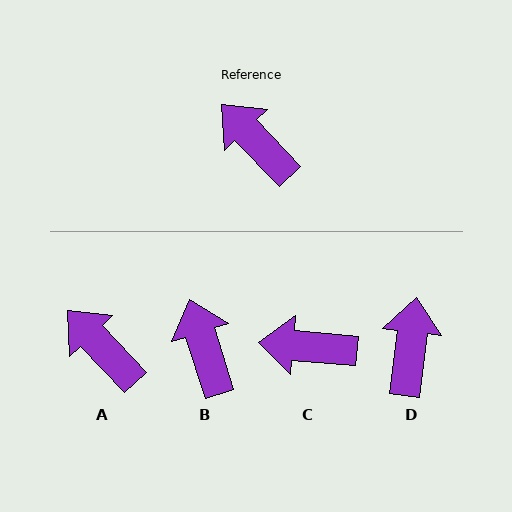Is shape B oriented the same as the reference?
No, it is off by about 26 degrees.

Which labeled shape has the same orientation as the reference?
A.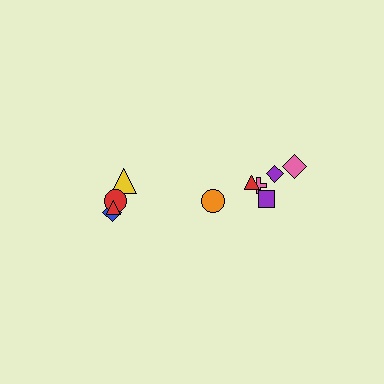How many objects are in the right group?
There are 6 objects.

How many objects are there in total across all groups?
There are 10 objects.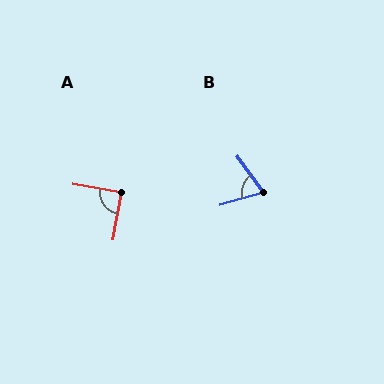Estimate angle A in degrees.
Approximately 90 degrees.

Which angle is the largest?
A, at approximately 90 degrees.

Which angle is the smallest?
B, at approximately 70 degrees.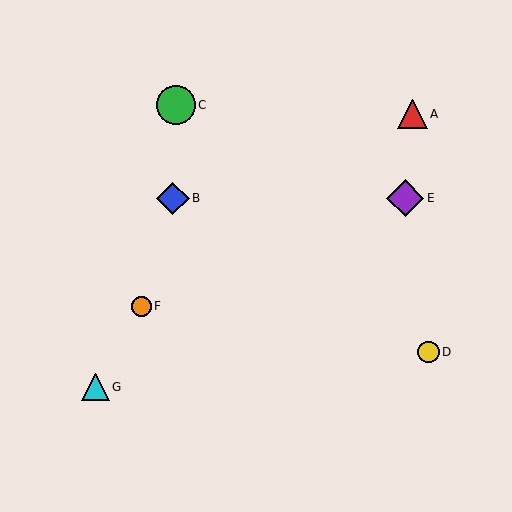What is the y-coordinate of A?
Object A is at y≈114.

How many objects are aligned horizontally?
2 objects (B, E) are aligned horizontally.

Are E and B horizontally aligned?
Yes, both are at y≈198.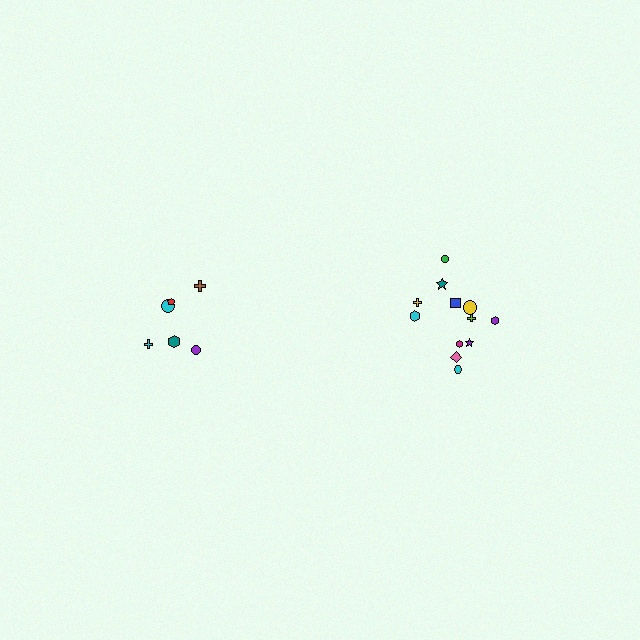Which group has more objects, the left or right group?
The right group.